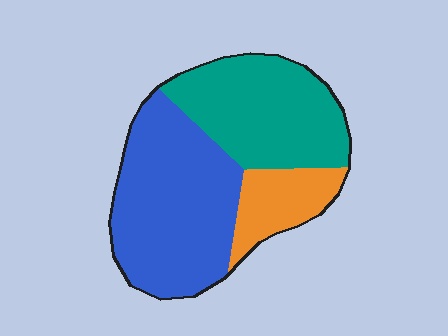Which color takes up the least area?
Orange, at roughly 15%.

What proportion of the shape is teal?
Teal takes up about three eighths (3/8) of the shape.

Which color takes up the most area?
Blue, at roughly 50%.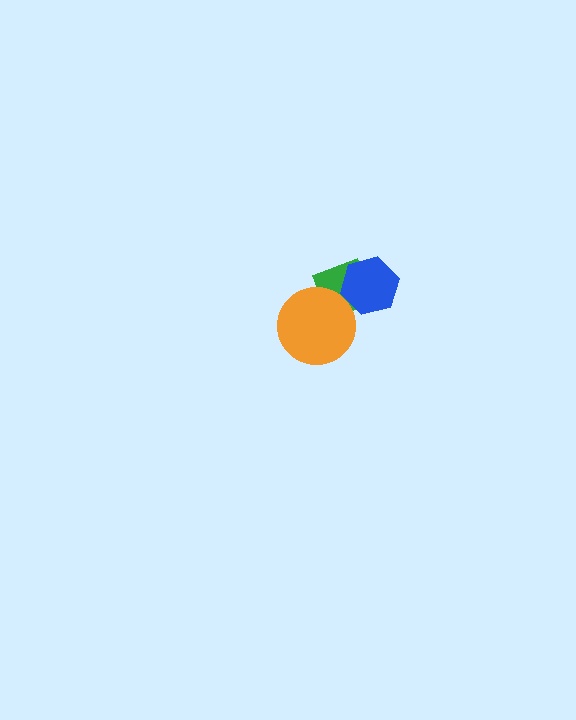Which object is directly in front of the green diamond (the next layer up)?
The orange circle is directly in front of the green diamond.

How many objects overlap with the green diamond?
2 objects overlap with the green diamond.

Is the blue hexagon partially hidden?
No, no other shape covers it.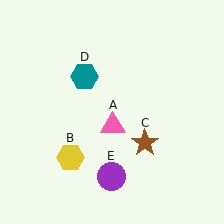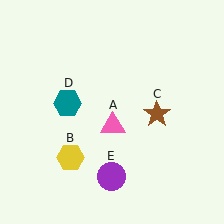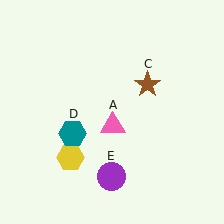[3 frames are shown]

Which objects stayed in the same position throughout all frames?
Pink triangle (object A) and yellow hexagon (object B) and purple circle (object E) remained stationary.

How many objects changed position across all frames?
2 objects changed position: brown star (object C), teal hexagon (object D).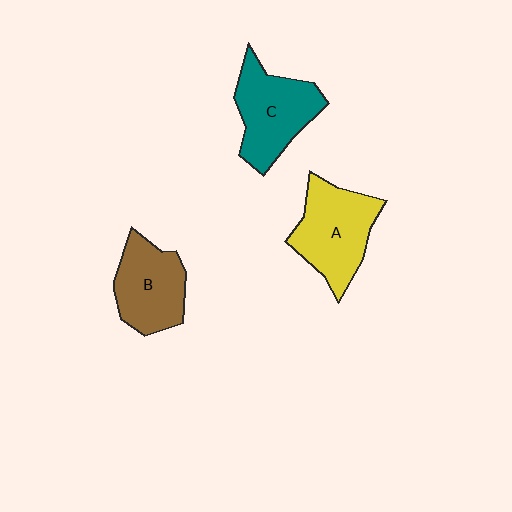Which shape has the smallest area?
Shape B (brown).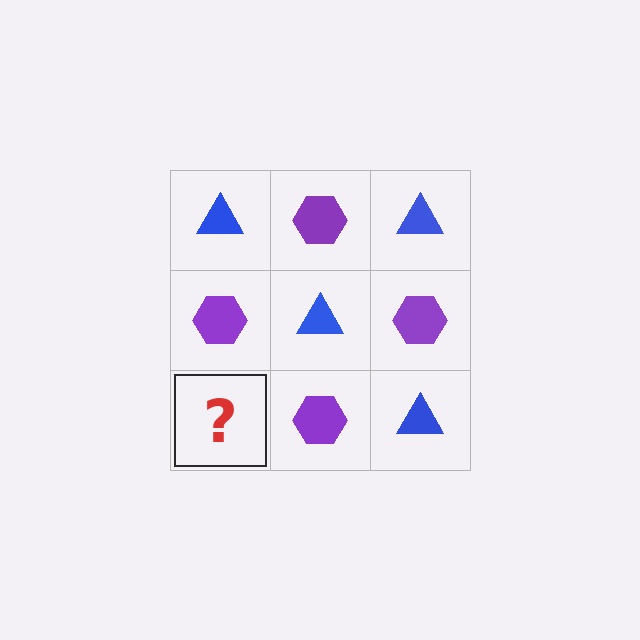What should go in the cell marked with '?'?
The missing cell should contain a blue triangle.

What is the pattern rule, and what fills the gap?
The rule is that it alternates blue triangle and purple hexagon in a checkerboard pattern. The gap should be filled with a blue triangle.